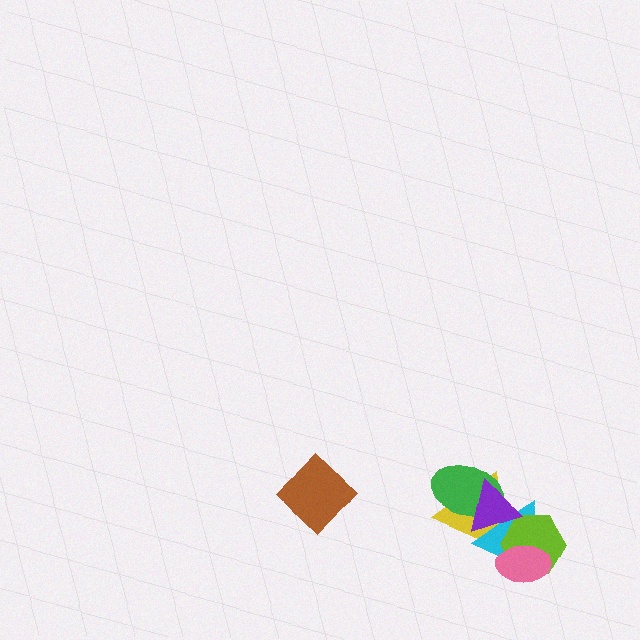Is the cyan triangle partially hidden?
Yes, it is partially covered by another shape.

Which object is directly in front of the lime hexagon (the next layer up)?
The purple triangle is directly in front of the lime hexagon.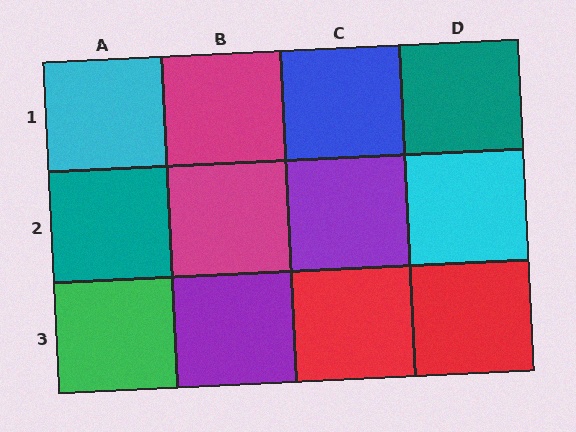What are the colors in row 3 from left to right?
Green, purple, red, red.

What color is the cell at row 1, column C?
Blue.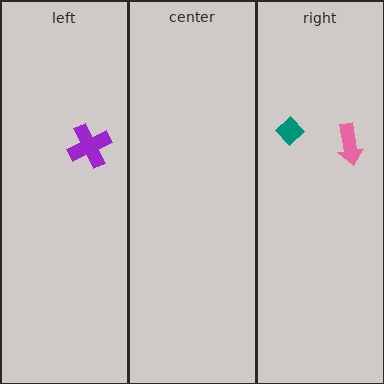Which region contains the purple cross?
The left region.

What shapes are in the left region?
The purple cross.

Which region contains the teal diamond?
The right region.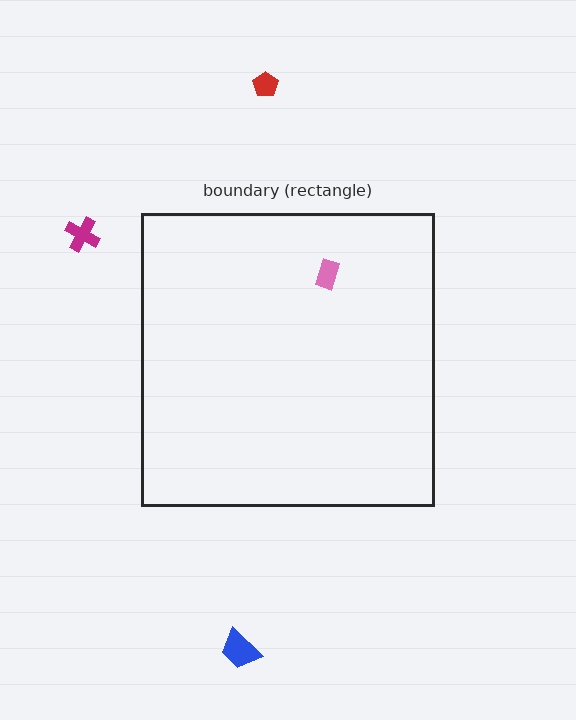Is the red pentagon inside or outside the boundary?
Outside.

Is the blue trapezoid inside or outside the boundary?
Outside.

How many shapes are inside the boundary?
1 inside, 3 outside.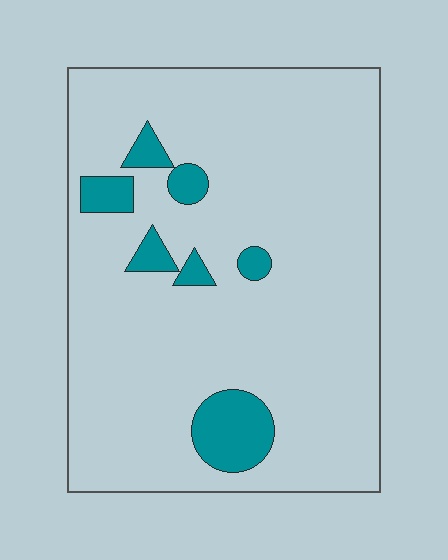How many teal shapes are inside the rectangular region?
7.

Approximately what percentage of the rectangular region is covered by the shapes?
Approximately 10%.